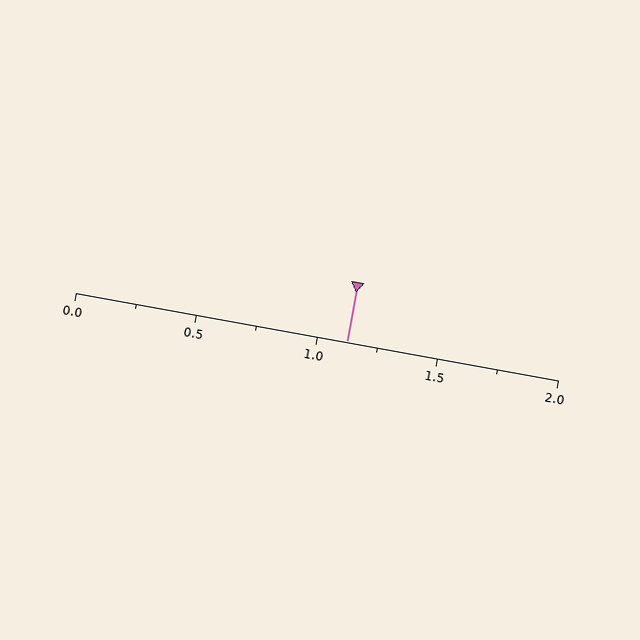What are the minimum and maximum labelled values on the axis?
The axis runs from 0.0 to 2.0.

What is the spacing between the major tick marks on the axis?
The major ticks are spaced 0.5 apart.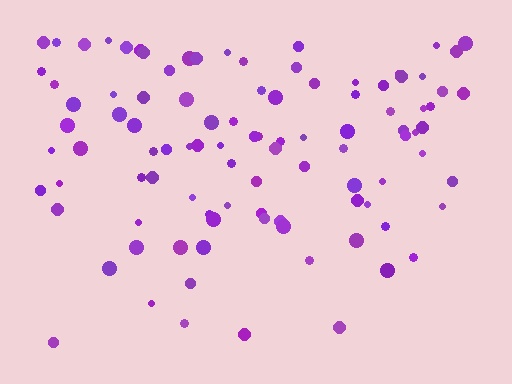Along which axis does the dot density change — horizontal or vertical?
Vertical.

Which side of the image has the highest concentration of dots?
The top.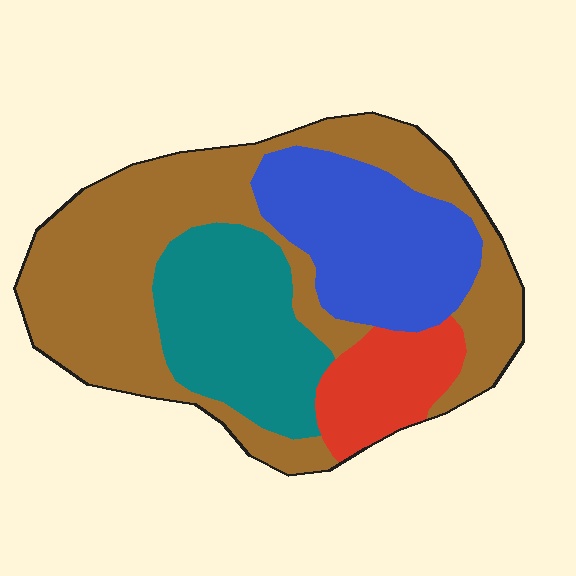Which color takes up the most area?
Brown, at roughly 45%.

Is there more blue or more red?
Blue.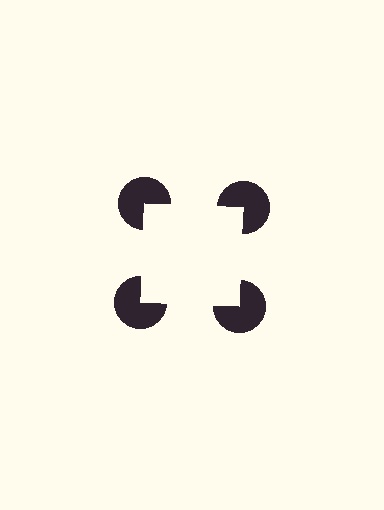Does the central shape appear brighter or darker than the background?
It typically appears slightly brighter than the background, even though no actual brightness change is drawn.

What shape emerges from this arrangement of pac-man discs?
An illusory square — its edges are inferred from the aligned wedge cuts in the pac-man discs, not physically drawn.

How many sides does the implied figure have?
4 sides.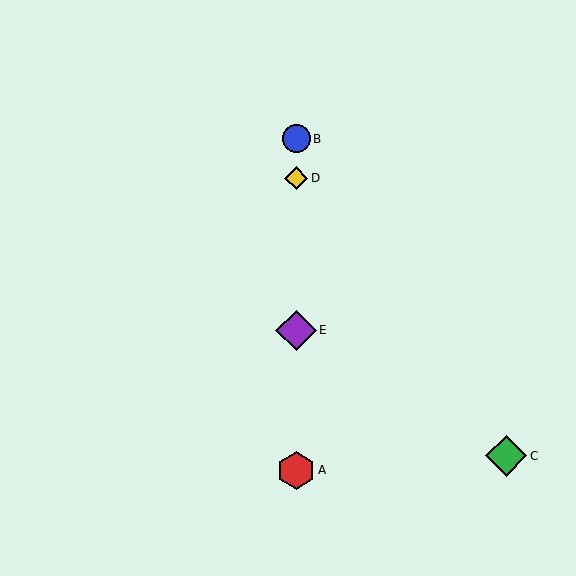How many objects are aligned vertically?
4 objects (A, B, D, E) are aligned vertically.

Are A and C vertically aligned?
No, A is at x≈296 and C is at x≈506.